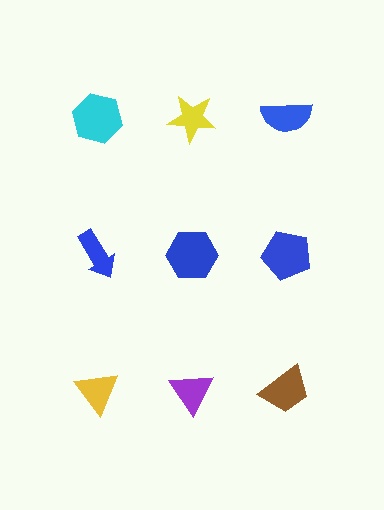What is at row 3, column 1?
A yellow triangle.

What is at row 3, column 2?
A purple triangle.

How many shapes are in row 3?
3 shapes.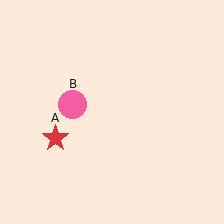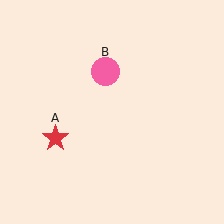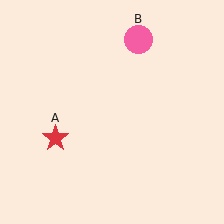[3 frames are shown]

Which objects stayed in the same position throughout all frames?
Red star (object A) remained stationary.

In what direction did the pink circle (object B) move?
The pink circle (object B) moved up and to the right.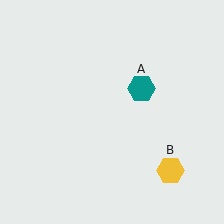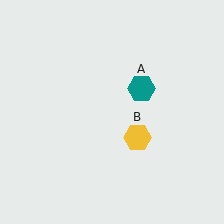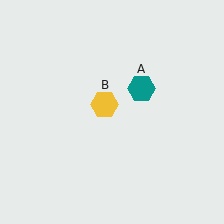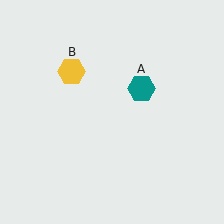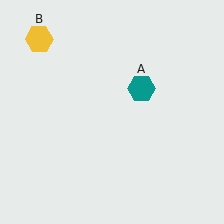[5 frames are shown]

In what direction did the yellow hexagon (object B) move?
The yellow hexagon (object B) moved up and to the left.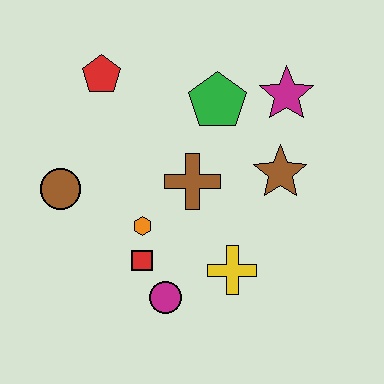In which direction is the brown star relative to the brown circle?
The brown star is to the right of the brown circle.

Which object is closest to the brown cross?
The orange hexagon is closest to the brown cross.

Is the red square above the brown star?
No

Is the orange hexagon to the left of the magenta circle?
Yes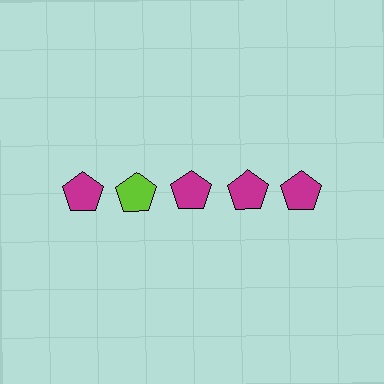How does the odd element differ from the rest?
It has a different color: lime instead of magenta.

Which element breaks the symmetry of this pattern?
The lime pentagon in the top row, second from left column breaks the symmetry. All other shapes are magenta pentagons.